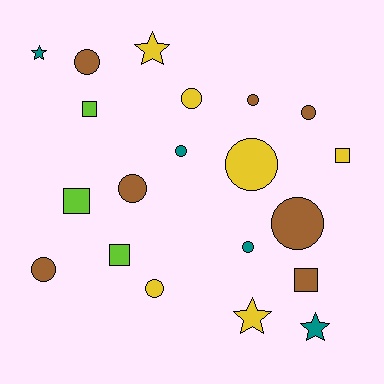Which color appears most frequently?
Brown, with 7 objects.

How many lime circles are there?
There are no lime circles.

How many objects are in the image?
There are 20 objects.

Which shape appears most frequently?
Circle, with 11 objects.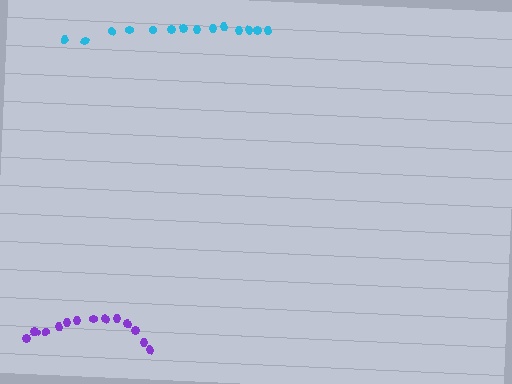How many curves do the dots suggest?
There are 2 distinct paths.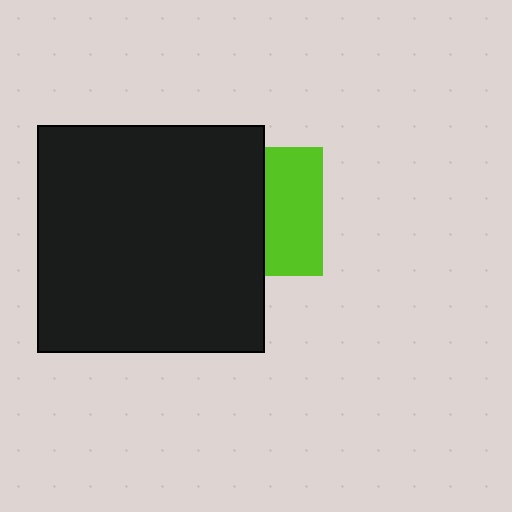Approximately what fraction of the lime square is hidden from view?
Roughly 55% of the lime square is hidden behind the black square.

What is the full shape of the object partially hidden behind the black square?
The partially hidden object is a lime square.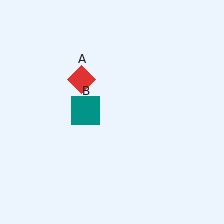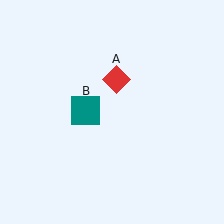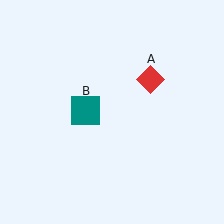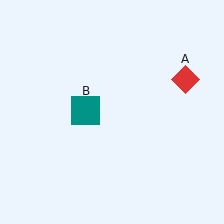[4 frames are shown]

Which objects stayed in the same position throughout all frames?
Teal square (object B) remained stationary.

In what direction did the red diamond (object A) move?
The red diamond (object A) moved right.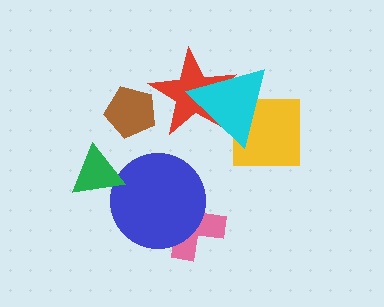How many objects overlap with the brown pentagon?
1 object overlaps with the brown pentagon.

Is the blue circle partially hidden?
Yes, it is partially covered by another shape.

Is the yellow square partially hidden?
Yes, it is partially covered by another shape.